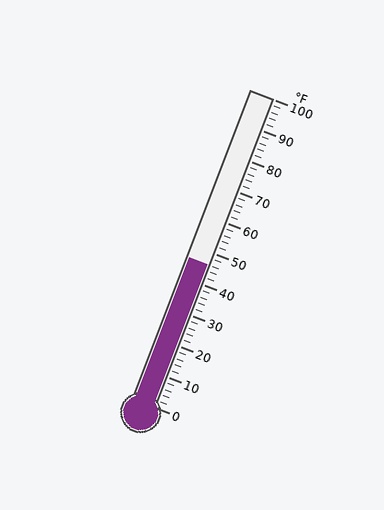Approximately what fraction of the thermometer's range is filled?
The thermometer is filled to approximately 45% of its range.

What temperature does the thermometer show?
The thermometer shows approximately 46°F.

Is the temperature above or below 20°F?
The temperature is above 20°F.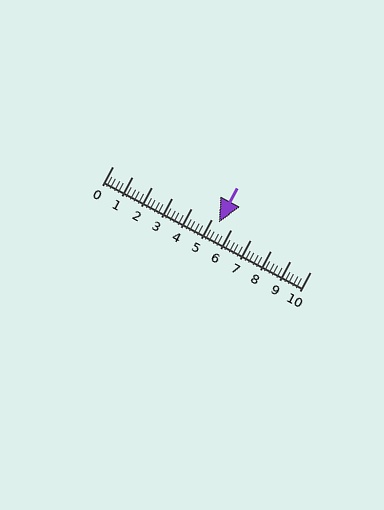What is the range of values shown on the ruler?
The ruler shows values from 0 to 10.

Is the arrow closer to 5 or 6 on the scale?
The arrow is closer to 5.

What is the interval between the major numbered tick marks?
The major tick marks are spaced 1 units apart.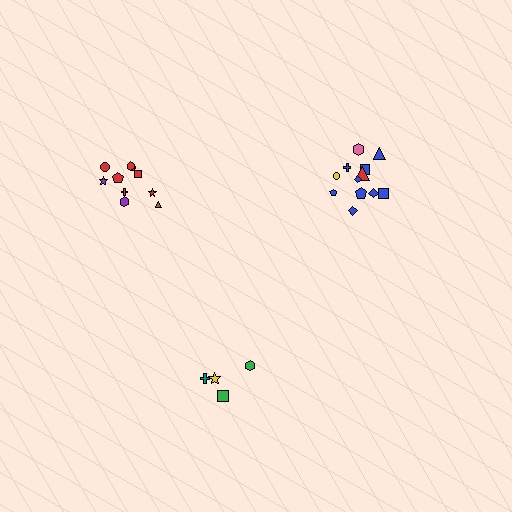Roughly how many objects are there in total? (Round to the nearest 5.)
Roughly 25 objects in total.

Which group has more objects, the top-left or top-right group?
The top-right group.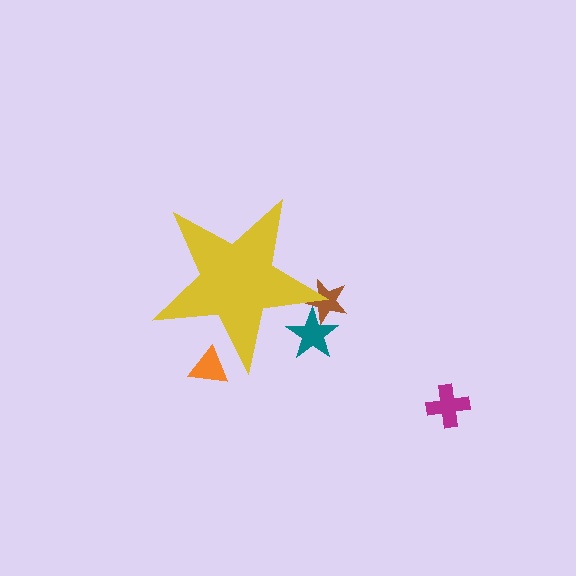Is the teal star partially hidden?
Yes, the teal star is partially hidden behind the yellow star.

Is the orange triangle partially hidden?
Yes, the orange triangle is partially hidden behind the yellow star.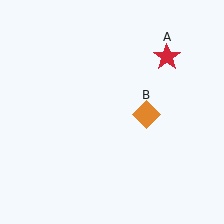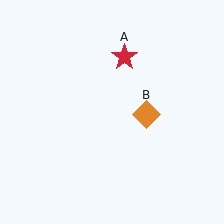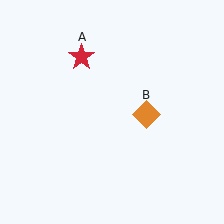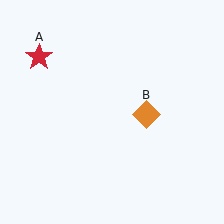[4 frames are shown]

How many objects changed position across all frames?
1 object changed position: red star (object A).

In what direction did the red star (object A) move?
The red star (object A) moved left.